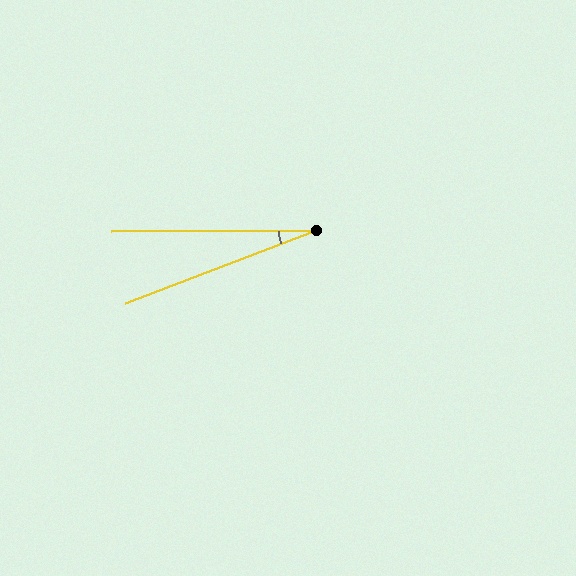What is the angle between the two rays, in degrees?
Approximately 21 degrees.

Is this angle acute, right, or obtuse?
It is acute.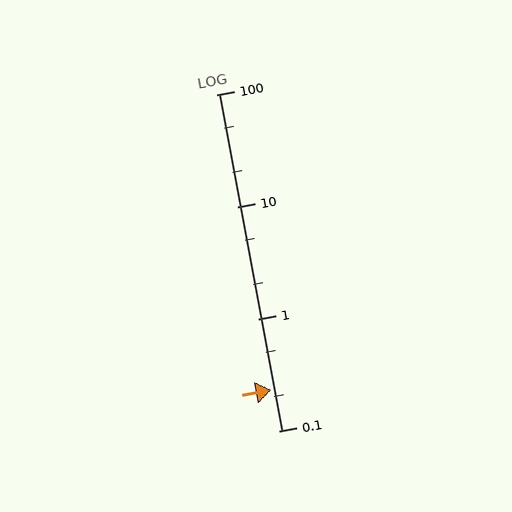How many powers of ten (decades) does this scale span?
The scale spans 3 decades, from 0.1 to 100.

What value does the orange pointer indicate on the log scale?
The pointer indicates approximately 0.23.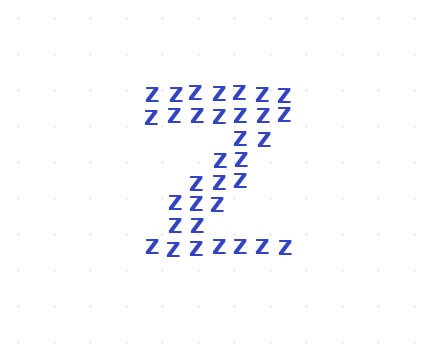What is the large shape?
The large shape is the letter Z.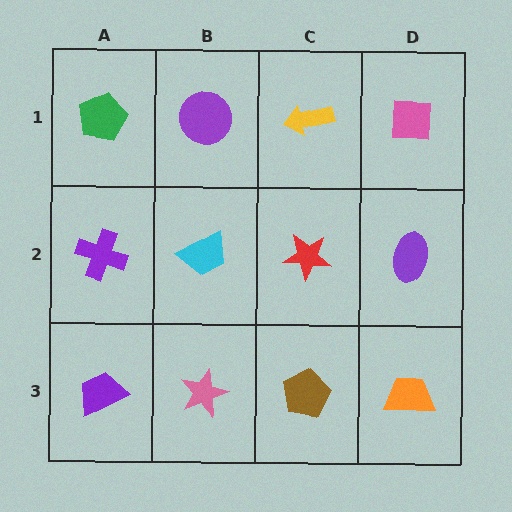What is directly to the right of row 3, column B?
A brown pentagon.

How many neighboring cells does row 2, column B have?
4.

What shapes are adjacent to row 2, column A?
A green pentagon (row 1, column A), a purple trapezoid (row 3, column A), a cyan trapezoid (row 2, column B).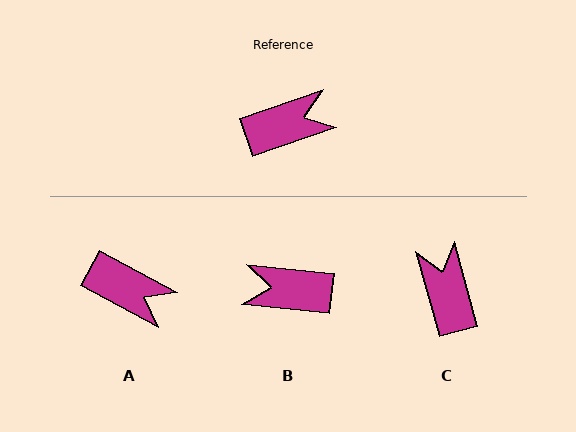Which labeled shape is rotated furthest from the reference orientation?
B, about 155 degrees away.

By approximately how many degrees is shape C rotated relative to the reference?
Approximately 86 degrees counter-clockwise.